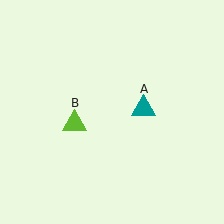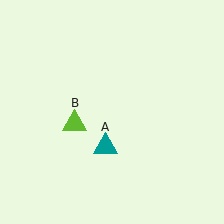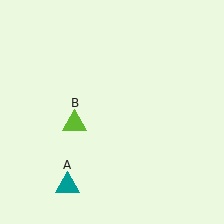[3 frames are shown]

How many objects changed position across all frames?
1 object changed position: teal triangle (object A).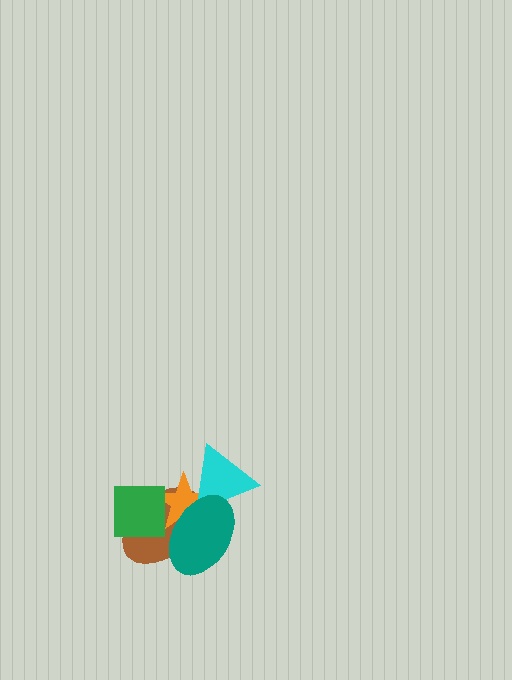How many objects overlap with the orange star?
4 objects overlap with the orange star.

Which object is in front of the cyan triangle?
The teal ellipse is in front of the cyan triangle.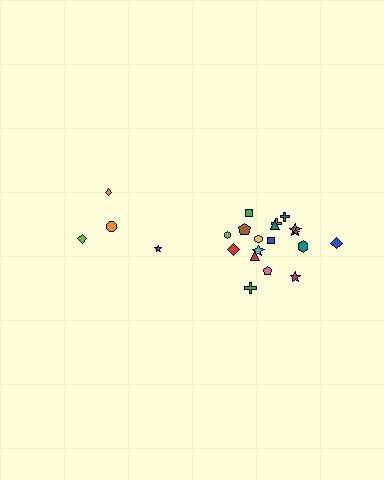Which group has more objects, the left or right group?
The right group.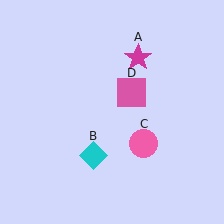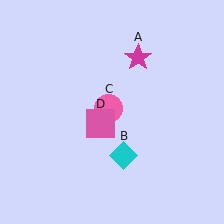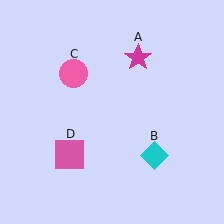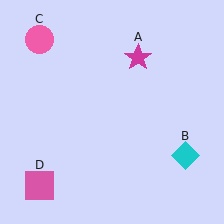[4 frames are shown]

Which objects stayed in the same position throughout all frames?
Magenta star (object A) remained stationary.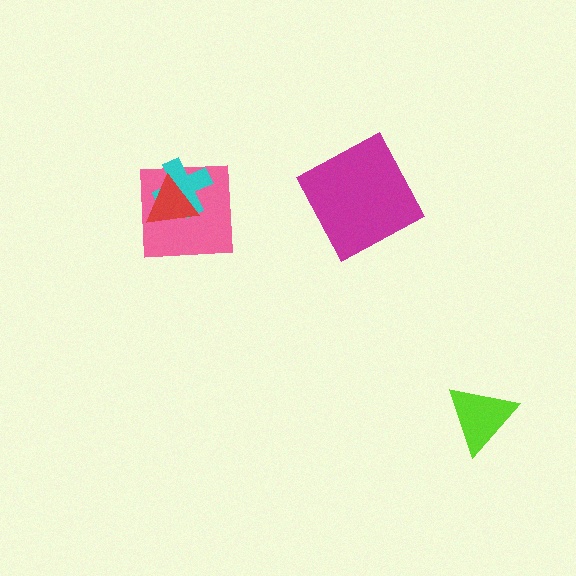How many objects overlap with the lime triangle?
0 objects overlap with the lime triangle.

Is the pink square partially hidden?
Yes, it is partially covered by another shape.